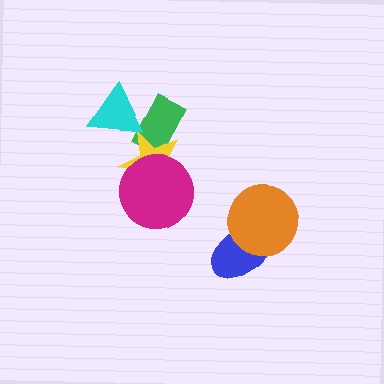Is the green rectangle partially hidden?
Yes, it is partially covered by another shape.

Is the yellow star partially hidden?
Yes, it is partially covered by another shape.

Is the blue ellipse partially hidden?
Yes, it is partially covered by another shape.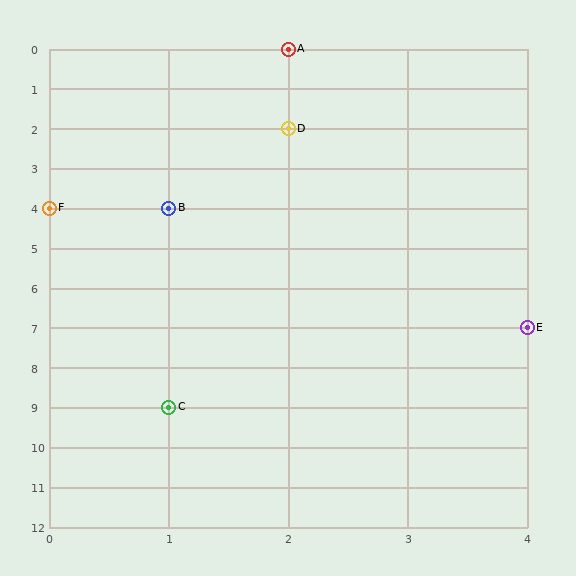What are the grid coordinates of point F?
Point F is at grid coordinates (0, 4).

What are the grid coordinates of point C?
Point C is at grid coordinates (1, 9).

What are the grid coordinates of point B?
Point B is at grid coordinates (1, 4).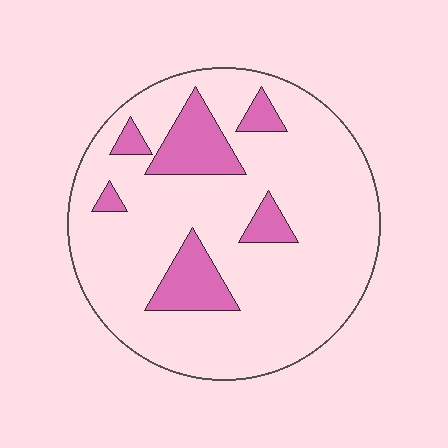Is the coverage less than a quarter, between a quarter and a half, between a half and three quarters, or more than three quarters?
Less than a quarter.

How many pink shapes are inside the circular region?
6.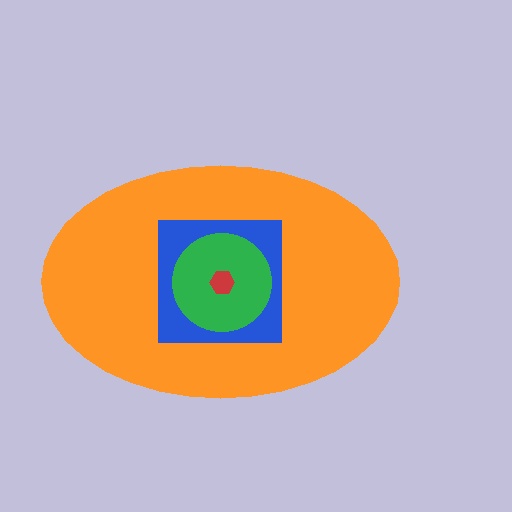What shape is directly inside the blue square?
The green circle.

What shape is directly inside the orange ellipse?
The blue square.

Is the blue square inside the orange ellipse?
Yes.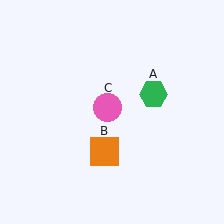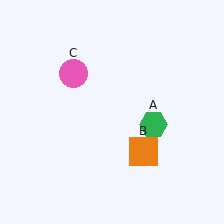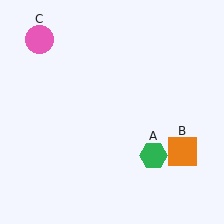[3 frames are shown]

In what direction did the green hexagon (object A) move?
The green hexagon (object A) moved down.